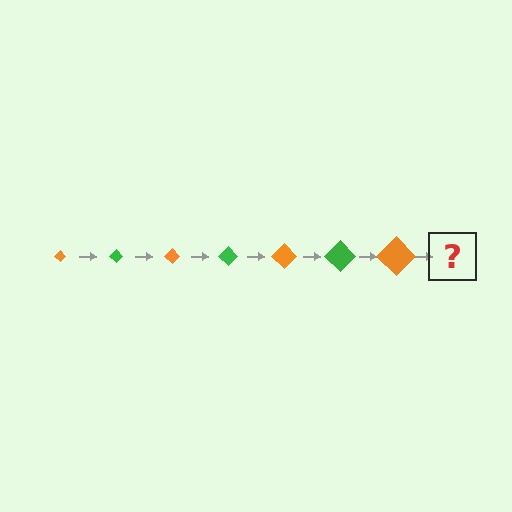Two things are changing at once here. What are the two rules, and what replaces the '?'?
The two rules are that the diamond grows larger each step and the color cycles through orange and green. The '?' should be a green diamond, larger than the previous one.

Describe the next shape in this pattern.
It should be a green diamond, larger than the previous one.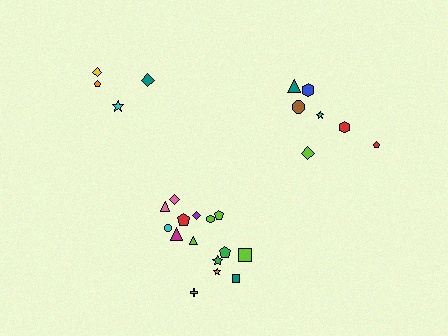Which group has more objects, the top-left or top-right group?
The top-right group.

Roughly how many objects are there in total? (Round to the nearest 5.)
Roughly 25 objects in total.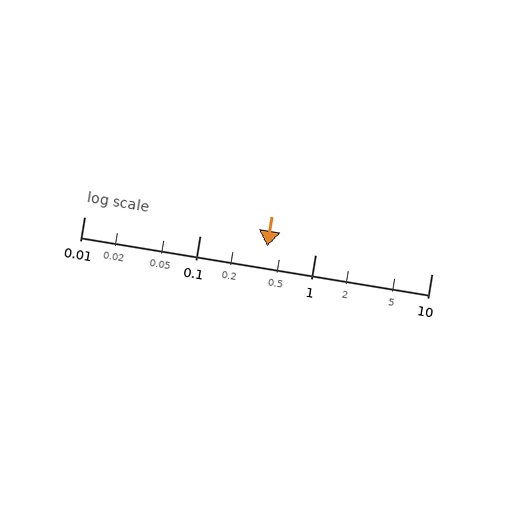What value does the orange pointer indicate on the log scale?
The pointer indicates approximately 0.38.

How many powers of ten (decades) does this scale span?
The scale spans 3 decades, from 0.01 to 10.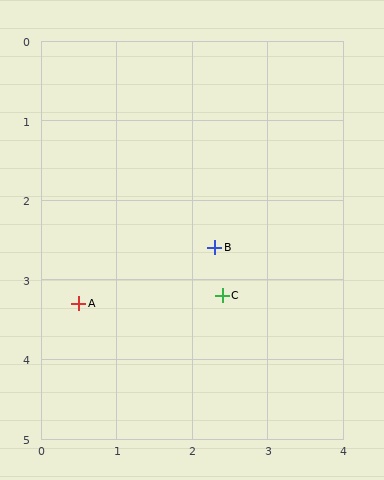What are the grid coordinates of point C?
Point C is at approximately (2.4, 3.2).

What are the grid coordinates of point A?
Point A is at approximately (0.5, 3.3).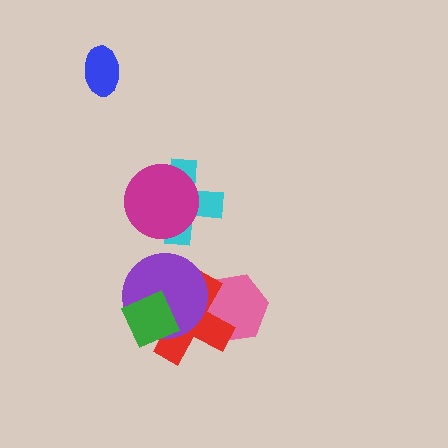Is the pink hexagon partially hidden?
Yes, it is partially covered by another shape.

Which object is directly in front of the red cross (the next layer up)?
The purple circle is directly in front of the red cross.